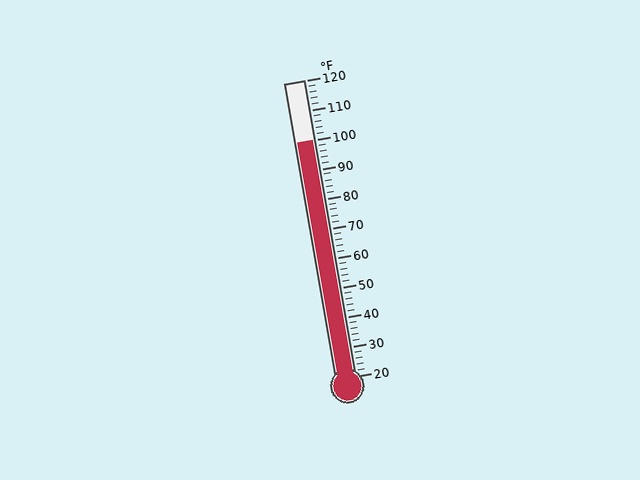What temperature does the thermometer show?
The thermometer shows approximately 100°F.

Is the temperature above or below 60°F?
The temperature is above 60°F.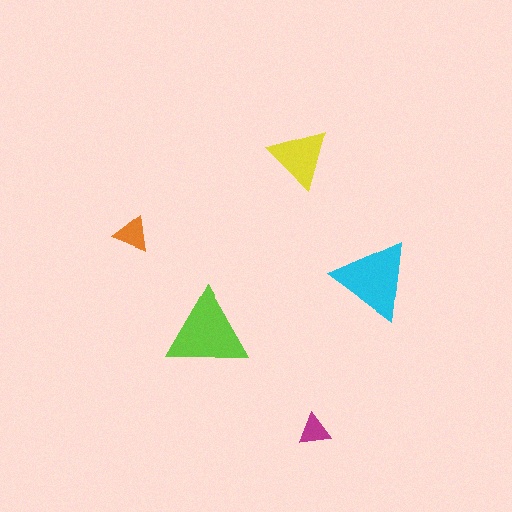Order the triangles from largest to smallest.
the lime one, the cyan one, the yellow one, the orange one, the magenta one.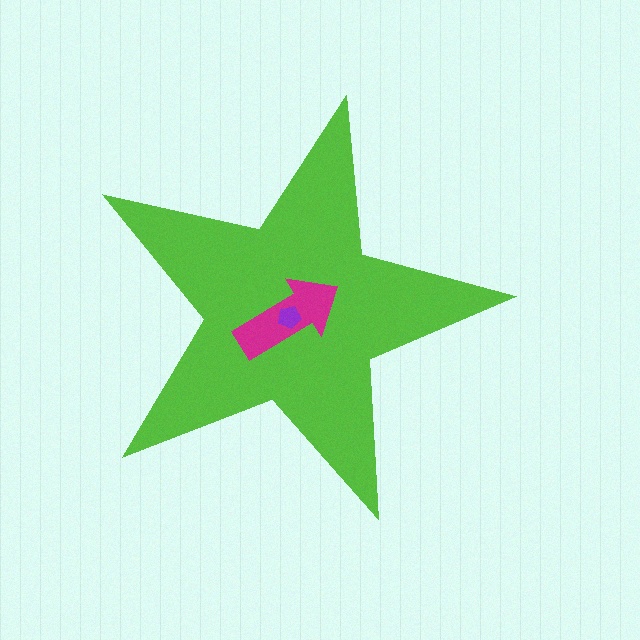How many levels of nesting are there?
3.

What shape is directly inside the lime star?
The magenta arrow.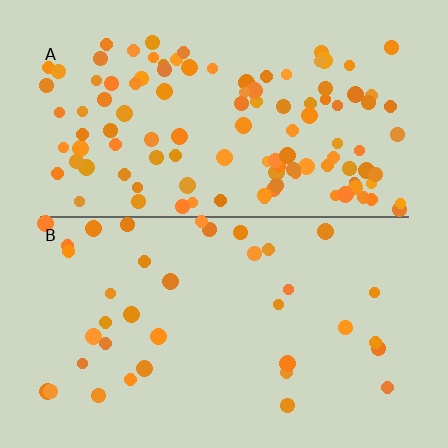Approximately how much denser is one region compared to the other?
Approximately 3.1× — region A over region B.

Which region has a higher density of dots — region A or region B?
A (the top).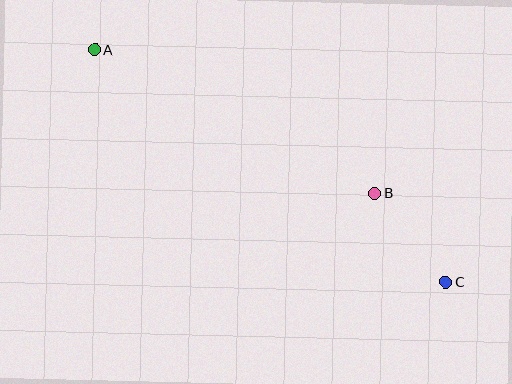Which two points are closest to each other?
Points B and C are closest to each other.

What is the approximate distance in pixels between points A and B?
The distance between A and B is approximately 314 pixels.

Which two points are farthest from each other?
Points A and C are farthest from each other.